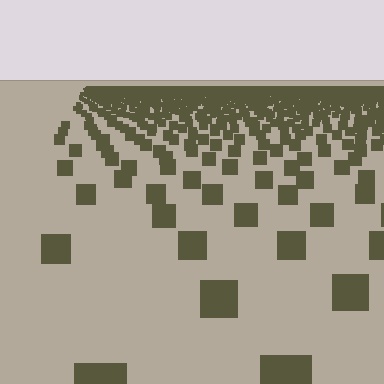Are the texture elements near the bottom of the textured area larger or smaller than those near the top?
Larger. Near the bottom, elements are closer to the viewer and appear at a bigger on-screen size.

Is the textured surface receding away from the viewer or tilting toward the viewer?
The surface is receding away from the viewer. Texture elements get smaller and denser toward the top.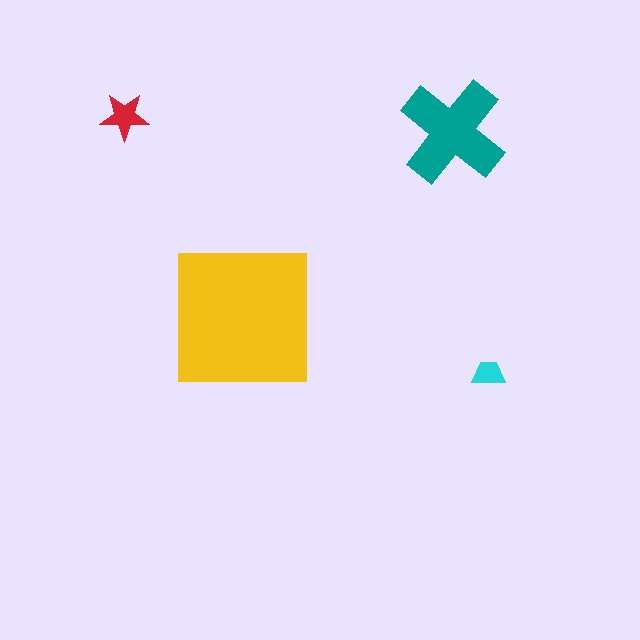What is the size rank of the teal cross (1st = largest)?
2nd.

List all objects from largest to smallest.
The yellow square, the teal cross, the red star, the cyan trapezoid.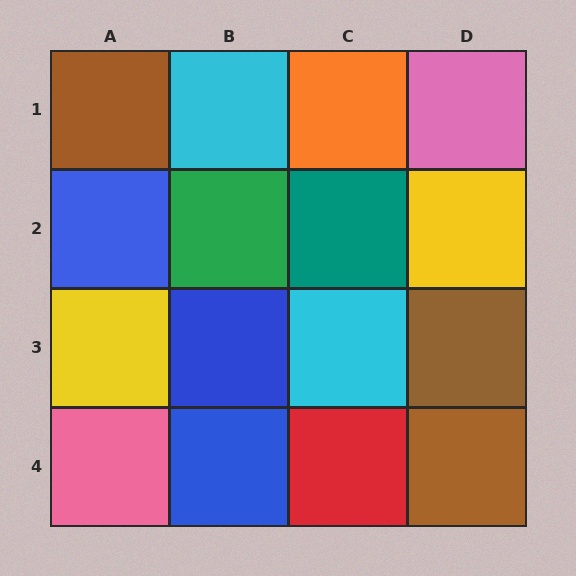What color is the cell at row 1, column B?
Cyan.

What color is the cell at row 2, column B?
Green.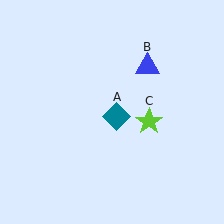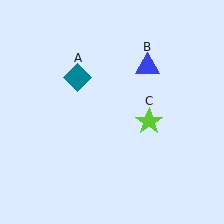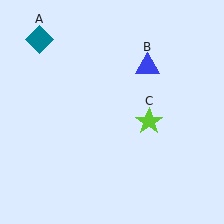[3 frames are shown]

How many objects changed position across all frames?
1 object changed position: teal diamond (object A).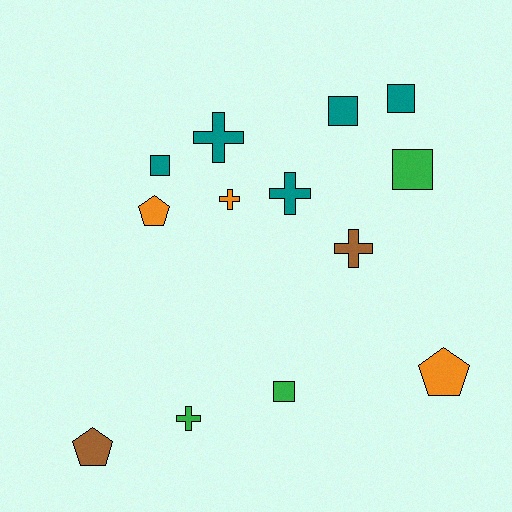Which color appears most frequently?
Teal, with 5 objects.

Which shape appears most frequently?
Square, with 5 objects.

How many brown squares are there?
There are no brown squares.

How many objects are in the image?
There are 13 objects.